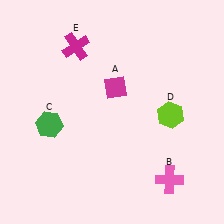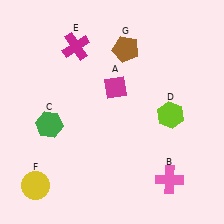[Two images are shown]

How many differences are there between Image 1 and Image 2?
There are 2 differences between the two images.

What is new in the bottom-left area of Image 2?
A yellow circle (F) was added in the bottom-left area of Image 2.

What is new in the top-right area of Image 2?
A brown pentagon (G) was added in the top-right area of Image 2.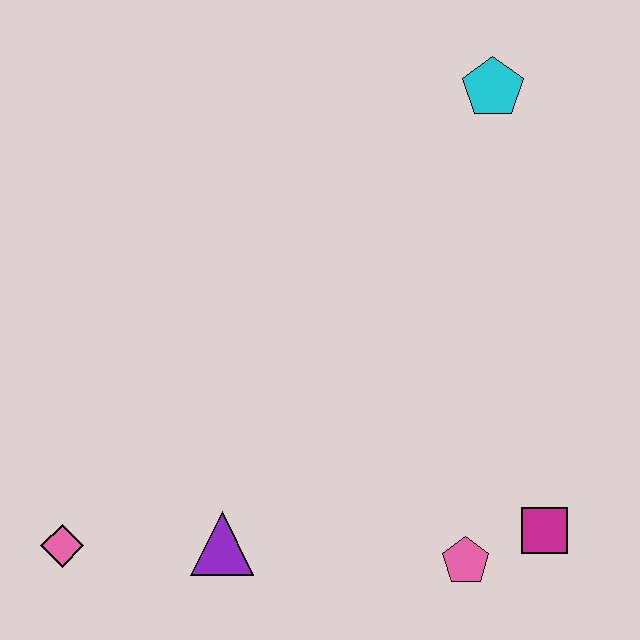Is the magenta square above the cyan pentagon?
No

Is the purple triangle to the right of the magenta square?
No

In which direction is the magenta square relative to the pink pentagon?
The magenta square is to the right of the pink pentagon.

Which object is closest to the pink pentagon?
The magenta square is closest to the pink pentagon.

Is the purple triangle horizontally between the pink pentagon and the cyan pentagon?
No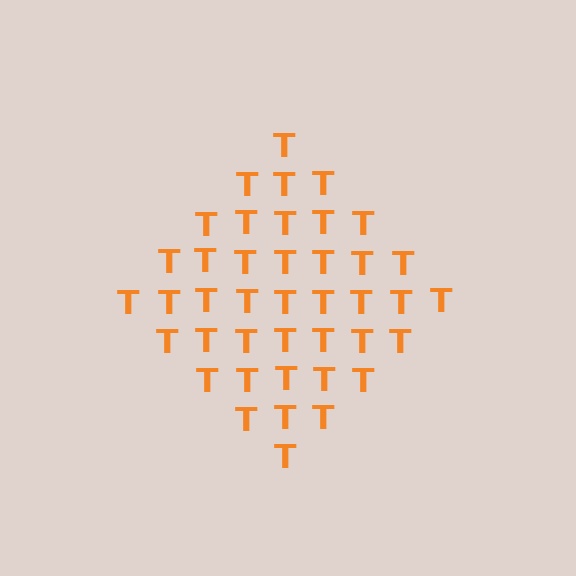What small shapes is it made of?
It is made of small letter T's.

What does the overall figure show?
The overall figure shows a diamond.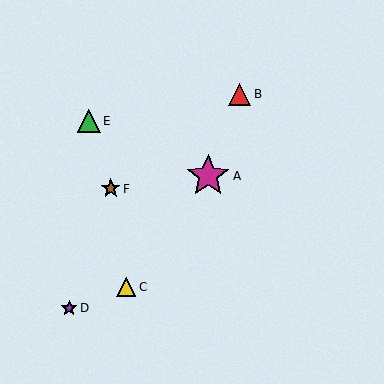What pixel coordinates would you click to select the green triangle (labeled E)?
Click at (89, 121) to select the green triangle E.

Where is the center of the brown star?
The center of the brown star is at (111, 189).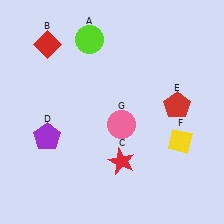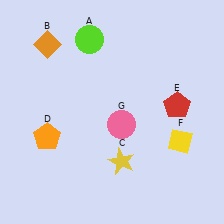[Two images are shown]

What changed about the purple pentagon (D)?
In Image 1, D is purple. In Image 2, it changed to orange.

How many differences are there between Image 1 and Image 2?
There are 3 differences between the two images.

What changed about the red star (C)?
In Image 1, C is red. In Image 2, it changed to yellow.